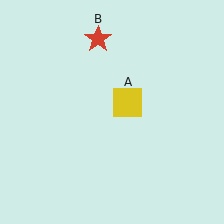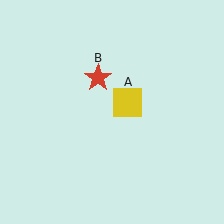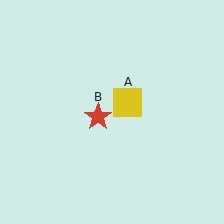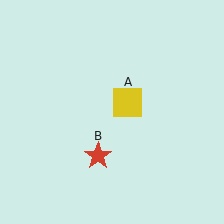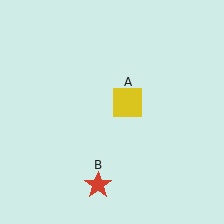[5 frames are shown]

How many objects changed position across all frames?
1 object changed position: red star (object B).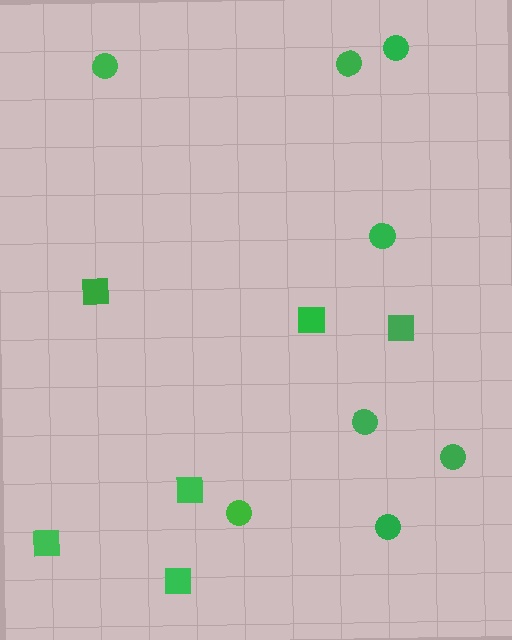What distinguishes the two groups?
There are 2 groups: one group of squares (6) and one group of circles (8).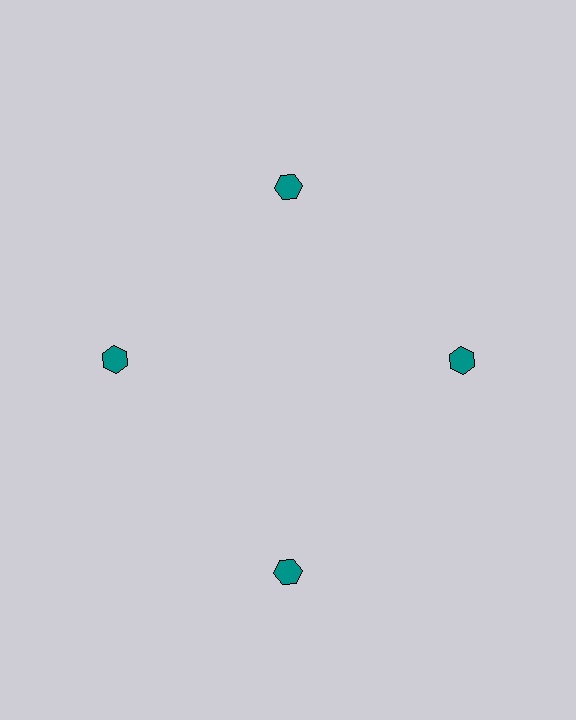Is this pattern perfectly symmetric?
No. The 4 teal hexagons are arranged in a ring, but one element near the 6 o'clock position is pushed outward from the center, breaking the 4-fold rotational symmetry.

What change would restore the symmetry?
The symmetry would be restored by moving it inward, back onto the ring so that all 4 hexagons sit at equal angles and equal distance from the center.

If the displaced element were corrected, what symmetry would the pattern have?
It would have 4-fold rotational symmetry — the pattern would map onto itself every 90 degrees.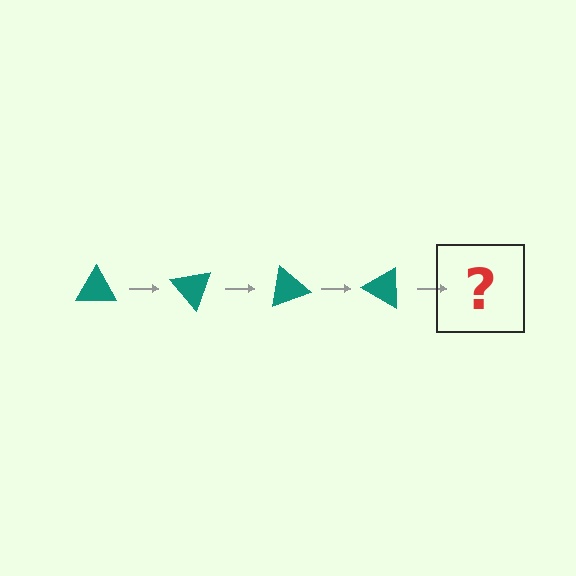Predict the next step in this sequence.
The next step is a teal triangle rotated 200 degrees.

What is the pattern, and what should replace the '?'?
The pattern is that the triangle rotates 50 degrees each step. The '?' should be a teal triangle rotated 200 degrees.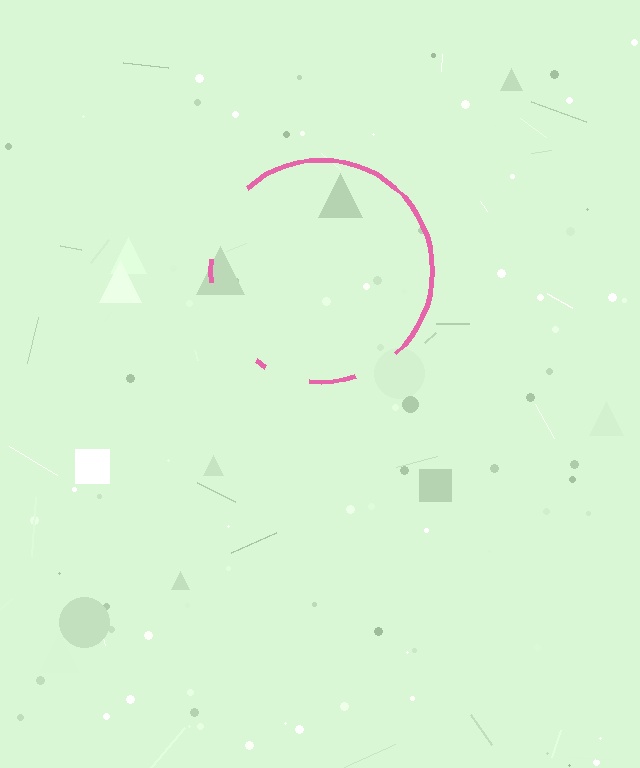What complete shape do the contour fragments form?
The contour fragments form a circle.